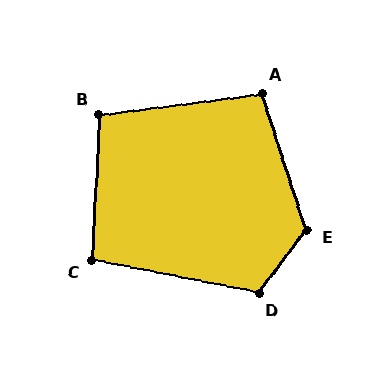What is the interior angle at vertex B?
Approximately 100 degrees (obtuse).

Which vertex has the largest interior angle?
E, at approximately 125 degrees.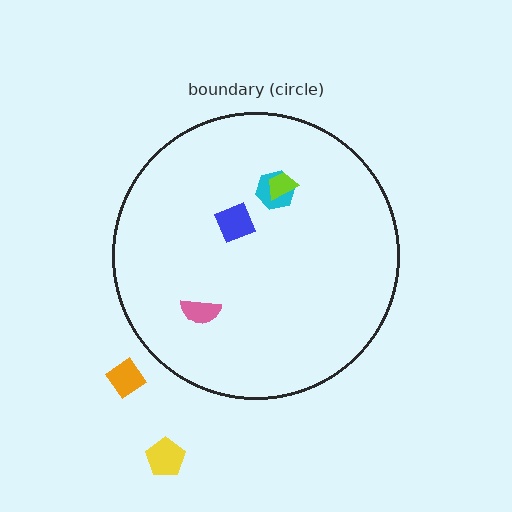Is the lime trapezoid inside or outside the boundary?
Inside.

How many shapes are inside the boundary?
4 inside, 2 outside.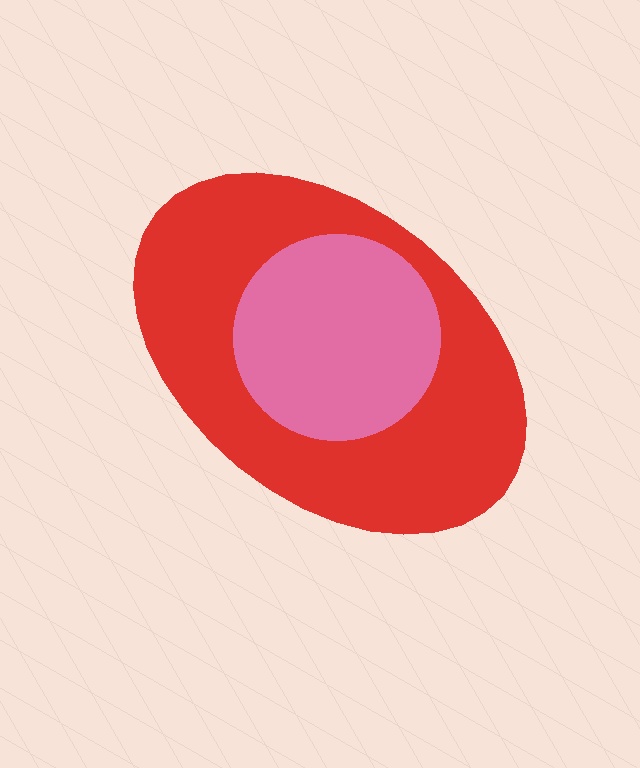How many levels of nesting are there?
2.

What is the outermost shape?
The red ellipse.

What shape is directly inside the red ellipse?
The pink circle.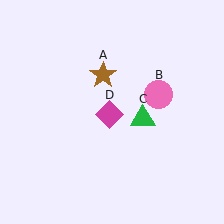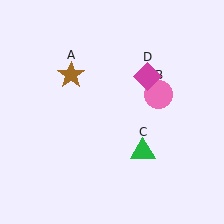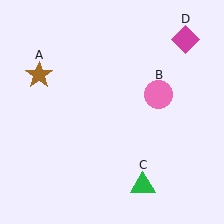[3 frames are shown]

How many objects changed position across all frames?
3 objects changed position: brown star (object A), green triangle (object C), magenta diamond (object D).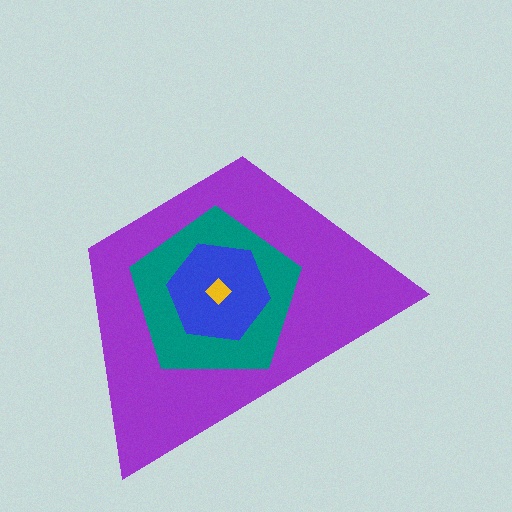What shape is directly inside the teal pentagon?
The blue hexagon.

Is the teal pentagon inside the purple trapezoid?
Yes.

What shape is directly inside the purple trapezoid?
The teal pentagon.